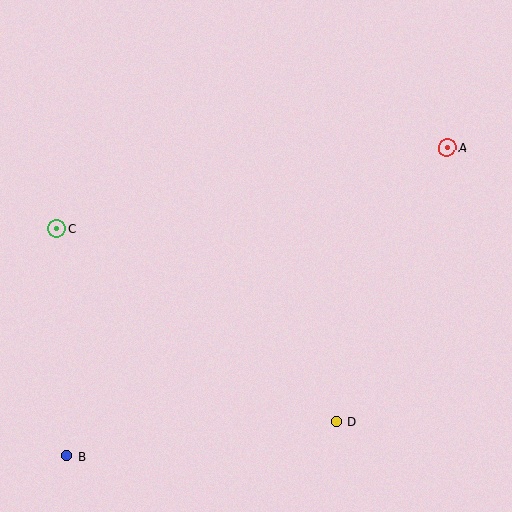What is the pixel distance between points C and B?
The distance between C and B is 227 pixels.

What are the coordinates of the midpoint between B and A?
The midpoint between B and A is at (257, 302).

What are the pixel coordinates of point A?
Point A is at (447, 147).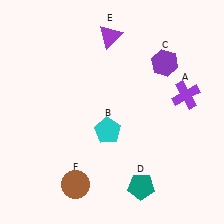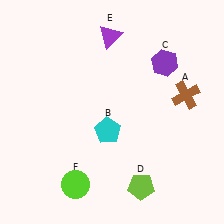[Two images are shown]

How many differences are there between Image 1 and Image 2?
There are 3 differences between the two images.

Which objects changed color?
A changed from purple to brown. D changed from teal to lime. F changed from brown to lime.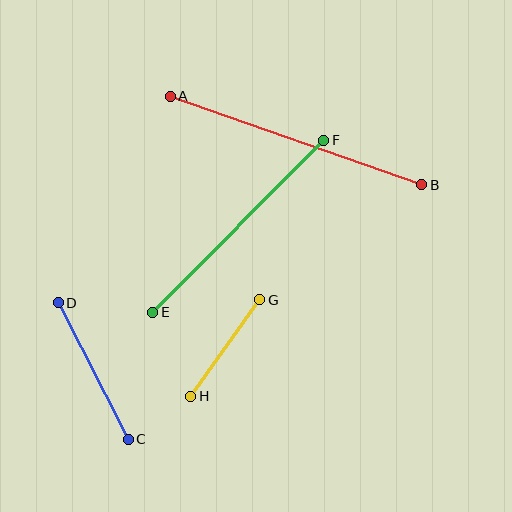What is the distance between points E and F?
The distance is approximately 242 pixels.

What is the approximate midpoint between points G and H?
The midpoint is at approximately (225, 348) pixels.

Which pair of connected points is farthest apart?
Points A and B are farthest apart.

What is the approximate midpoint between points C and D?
The midpoint is at approximately (93, 371) pixels.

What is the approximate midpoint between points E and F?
The midpoint is at approximately (238, 226) pixels.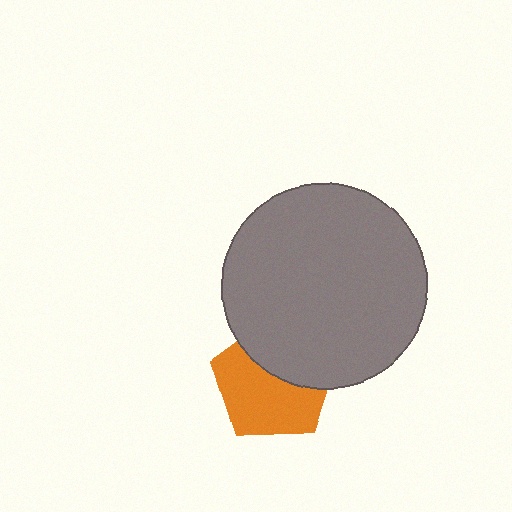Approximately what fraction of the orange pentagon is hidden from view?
Roughly 40% of the orange pentagon is hidden behind the gray circle.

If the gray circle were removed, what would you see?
You would see the complete orange pentagon.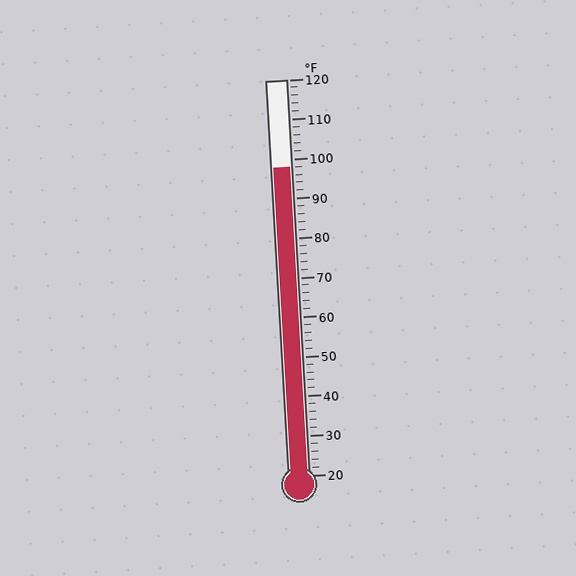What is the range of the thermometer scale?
The thermometer scale ranges from 20°F to 120°F.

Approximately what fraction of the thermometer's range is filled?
The thermometer is filled to approximately 80% of its range.